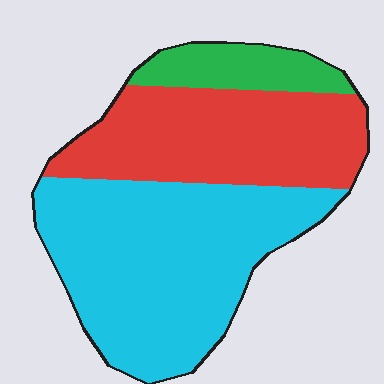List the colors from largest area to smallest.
From largest to smallest: cyan, red, green.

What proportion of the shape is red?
Red takes up about three eighths (3/8) of the shape.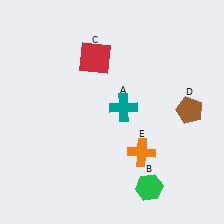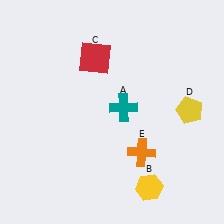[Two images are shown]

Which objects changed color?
B changed from green to yellow. D changed from brown to yellow.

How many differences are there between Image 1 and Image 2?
There are 2 differences between the two images.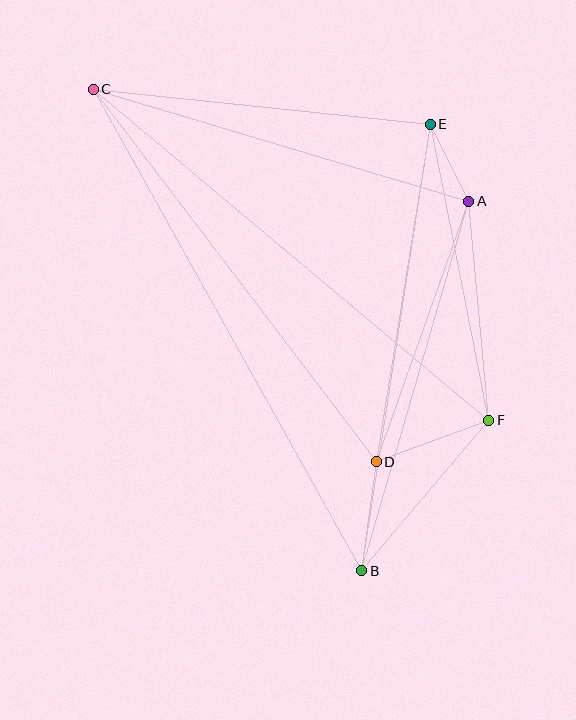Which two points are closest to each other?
Points A and E are closest to each other.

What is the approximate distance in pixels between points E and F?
The distance between E and F is approximately 302 pixels.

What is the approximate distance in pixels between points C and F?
The distance between C and F is approximately 516 pixels.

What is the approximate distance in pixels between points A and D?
The distance between A and D is approximately 277 pixels.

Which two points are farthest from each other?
Points B and C are farthest from each other.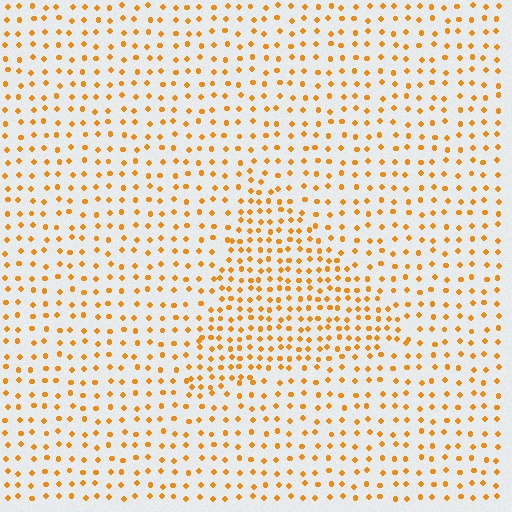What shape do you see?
I see a triangle.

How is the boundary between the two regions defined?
The boundary is defined by a change in element density (approximately 1.7x ratio). All elements are the same color, size, and shape.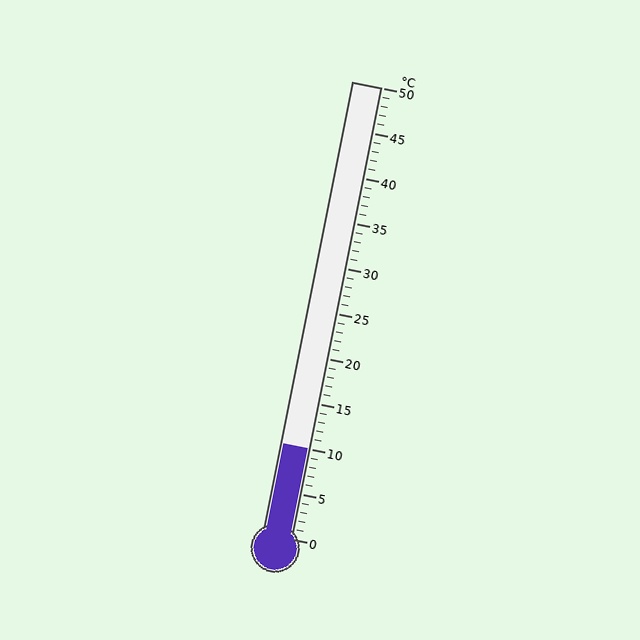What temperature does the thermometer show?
The thermometer shows approximately 10°C.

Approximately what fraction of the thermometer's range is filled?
The thermometer is filled to approximately 20% of its range.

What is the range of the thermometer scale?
The thermometer scale ranges from 0°C to 50°C.